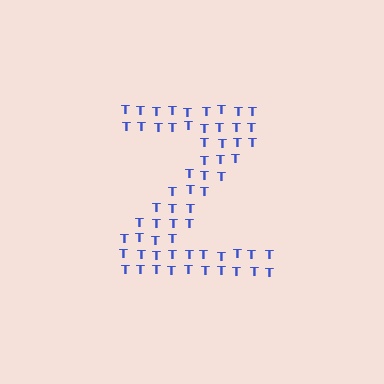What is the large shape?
The large shape is the letter Z.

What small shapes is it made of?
It is made of small letter T's.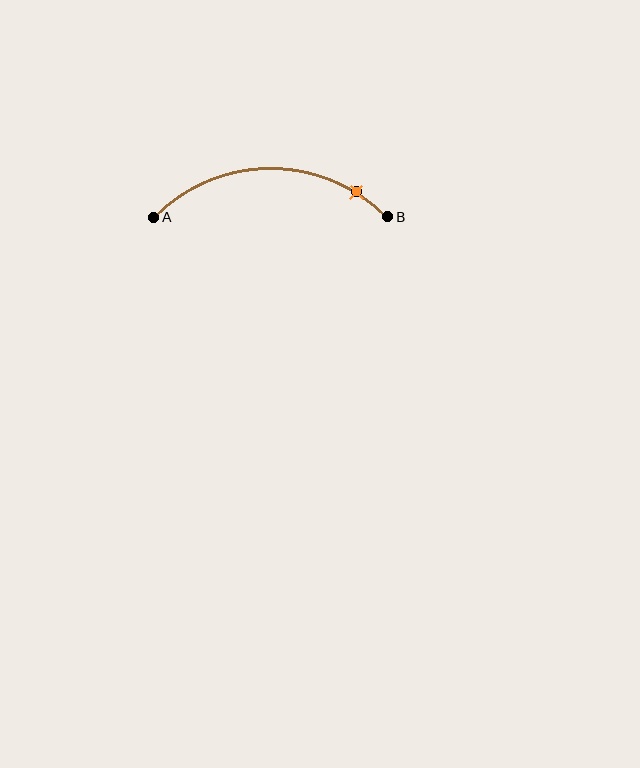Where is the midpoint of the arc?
The arc midpoint is the point on the curve farthest from the straight line joining A and B. It sits above that line.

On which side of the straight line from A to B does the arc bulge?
The arc bulges above the straight line connecting A and B.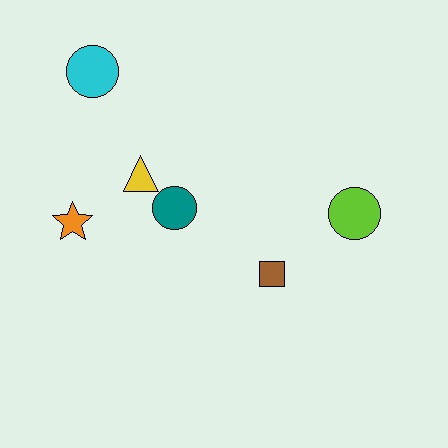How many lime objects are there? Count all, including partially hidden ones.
There is 1 lime object.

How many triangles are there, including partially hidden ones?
There is 1 triangle.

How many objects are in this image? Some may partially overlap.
There are 6 objects.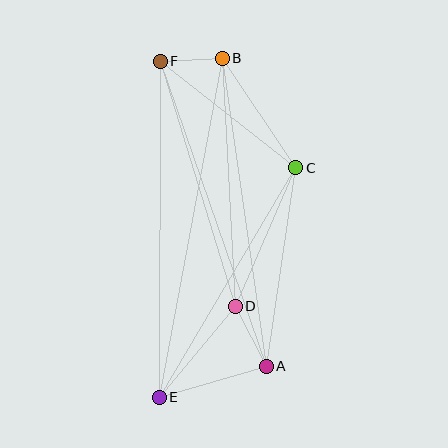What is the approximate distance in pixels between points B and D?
The distance between B and D is approximately 248 pixels.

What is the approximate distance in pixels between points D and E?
The distance between D and E is approximately 119 pixels.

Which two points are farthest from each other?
Points B and E are farthest from each other.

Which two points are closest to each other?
Points B and F are closest to each other.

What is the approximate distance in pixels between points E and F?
The distance between E and F is approximately 336 pixels.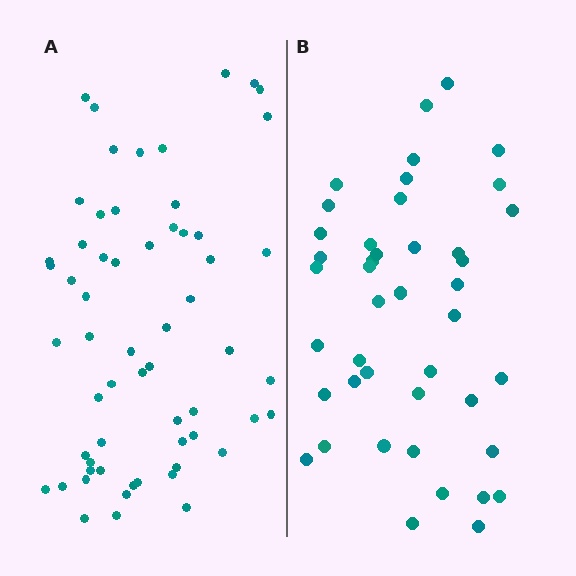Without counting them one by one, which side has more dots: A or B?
Region A (the left region) has more dots.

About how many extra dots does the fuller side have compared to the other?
Region A has approximately 15 more dots than region B.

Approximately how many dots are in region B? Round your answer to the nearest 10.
About 40 dots. (The exact count is 43, which rounds to 40.)